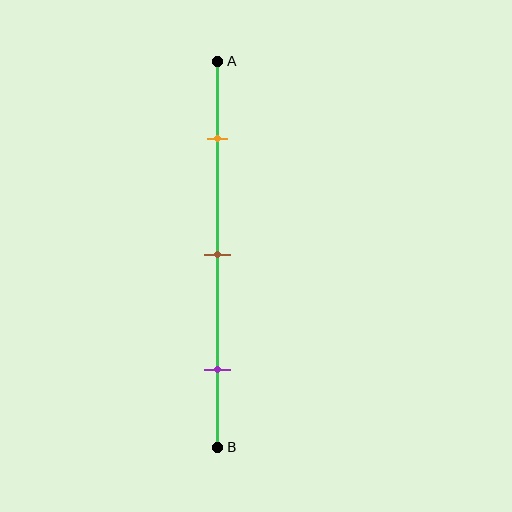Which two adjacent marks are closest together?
The orange and brown marks are the closest adjacent pair.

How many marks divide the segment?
There are 3 marks dividing the segment.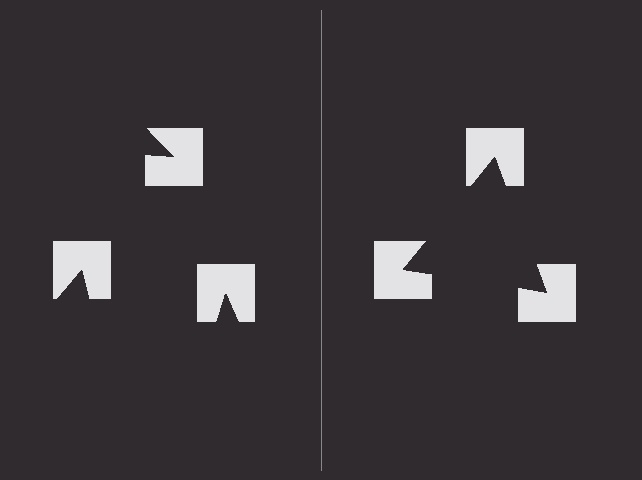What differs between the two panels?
The notched squares are positioned identically on both sides; only the wedge orientations differ. On the right they align to a triangle; on the left they are misaligned.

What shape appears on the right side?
An illusory triangle.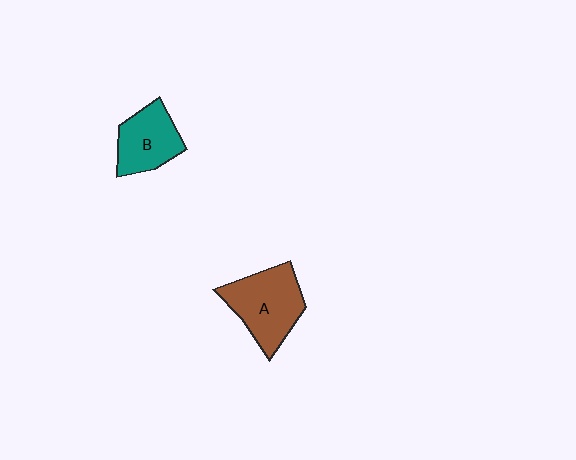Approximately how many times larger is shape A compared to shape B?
Approximately 1.3 times.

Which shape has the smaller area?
Shape B (teal).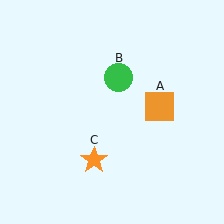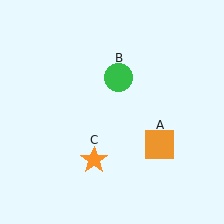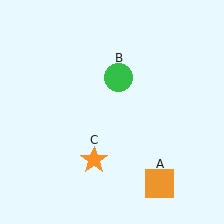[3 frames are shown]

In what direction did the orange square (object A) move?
The orange square (object A) moved down.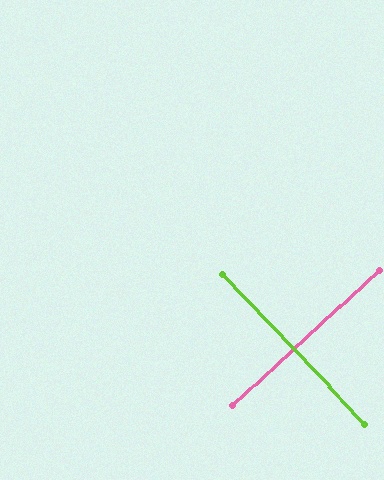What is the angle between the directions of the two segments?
Approximately 89 degrees.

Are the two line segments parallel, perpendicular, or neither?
Perpendicular — they meet at approximately 89°.